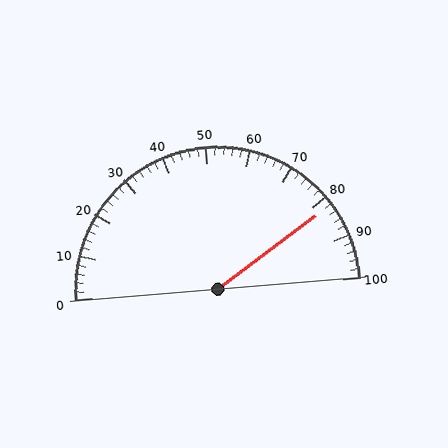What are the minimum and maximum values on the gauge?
The gauge ranges from 0 to 100.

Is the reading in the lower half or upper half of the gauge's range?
The reading is in the upper half of the range (0 to 100).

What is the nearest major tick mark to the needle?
The nearest major tick mark is 80.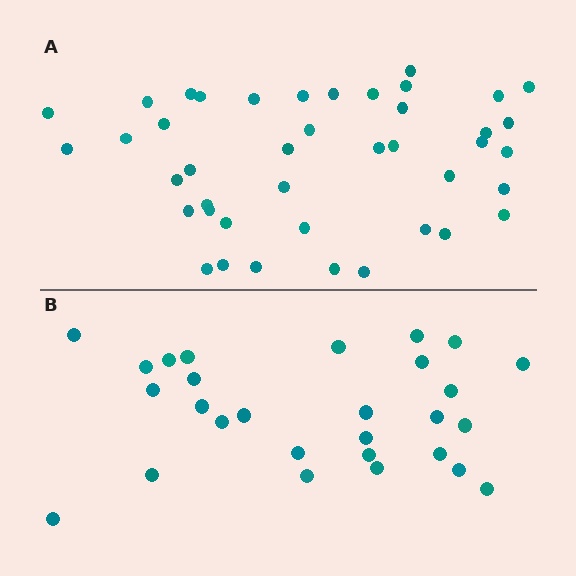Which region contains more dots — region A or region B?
Region A (the top region) has more dots.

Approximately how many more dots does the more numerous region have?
Region A has approximately 15 more dots than region B.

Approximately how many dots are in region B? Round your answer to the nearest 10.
About 30 dots. (The exact count is 28, which rounds to 30.)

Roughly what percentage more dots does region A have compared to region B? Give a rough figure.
About 50% more.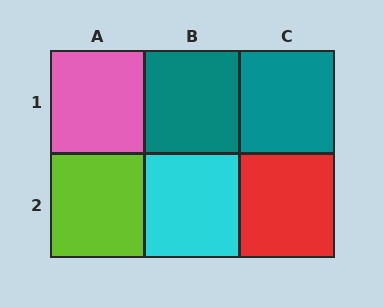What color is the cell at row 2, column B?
Cyan.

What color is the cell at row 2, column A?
Lime.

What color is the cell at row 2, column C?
Red.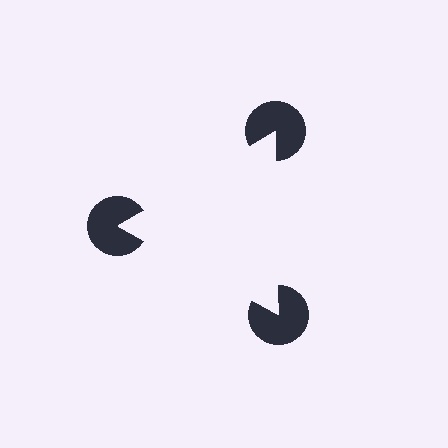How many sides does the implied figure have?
3 sides.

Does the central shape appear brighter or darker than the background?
It typically appears slightly brighter than the background, even though no actual brightness change is drawn.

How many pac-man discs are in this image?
There are 3 — one at each vertex of the illusory triangle.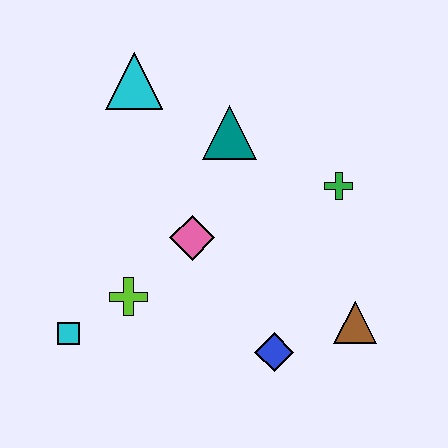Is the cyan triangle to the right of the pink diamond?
No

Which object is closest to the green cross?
The teal triangle is closest to the green cross.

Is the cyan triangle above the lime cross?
Yes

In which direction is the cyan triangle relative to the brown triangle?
The cyan triangle is above the brown triangle.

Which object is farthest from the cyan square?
The green cross is farthest from the cyan square.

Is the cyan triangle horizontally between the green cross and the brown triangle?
No